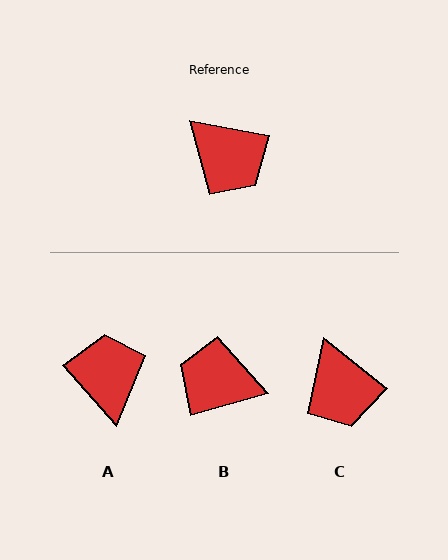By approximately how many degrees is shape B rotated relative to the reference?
Approximately 153 degrees clockwise.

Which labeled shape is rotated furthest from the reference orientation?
B, about 153 degrees away.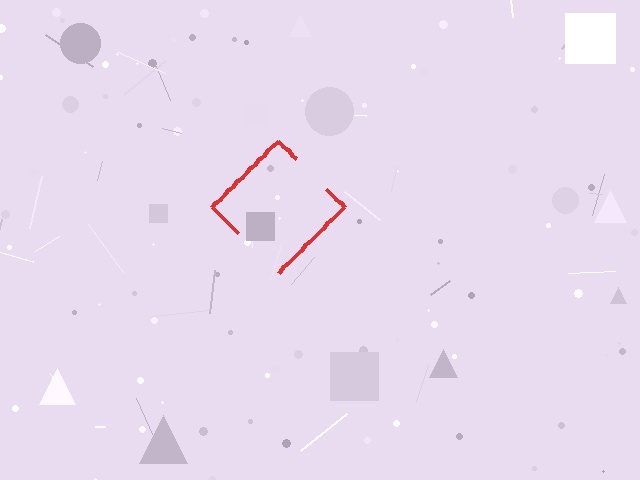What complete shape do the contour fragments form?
The contour fragments form a diamond.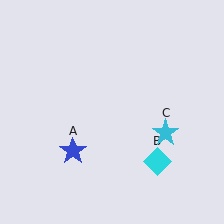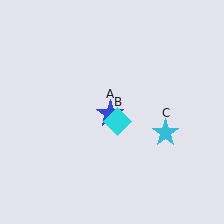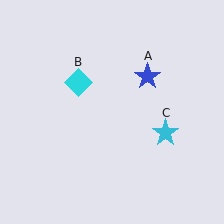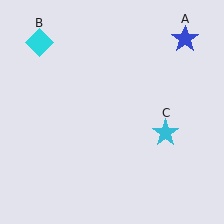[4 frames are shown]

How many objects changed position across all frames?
2 objects changed position: blue star (object A), cyan diamond (object B).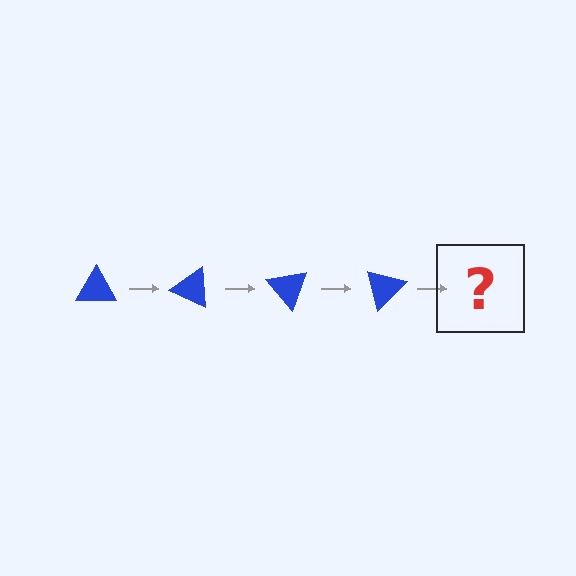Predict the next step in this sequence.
The next step is a blue triangle rotated 100 degrees.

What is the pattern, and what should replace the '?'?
The pattern is that the triangle rotates 25 degrees each step. The '?' should be a blue triangle rotated 100 degrees.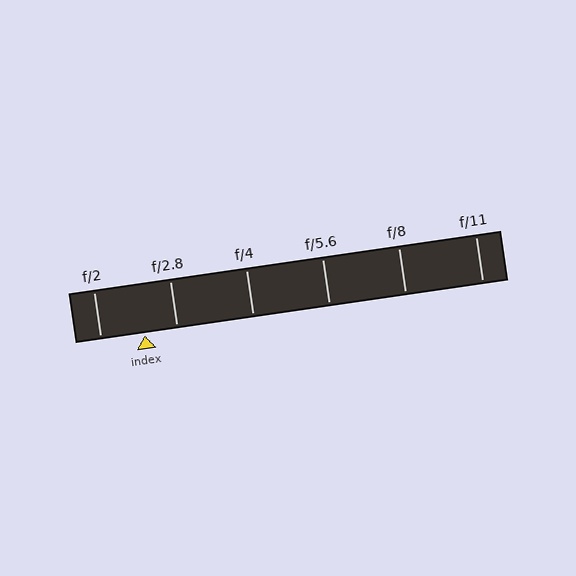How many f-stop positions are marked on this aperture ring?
There are 6 f-stop positions marked.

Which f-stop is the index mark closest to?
The index mark is closest to f/2.8.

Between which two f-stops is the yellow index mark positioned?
The index mark is between f/2 and f/2.8.